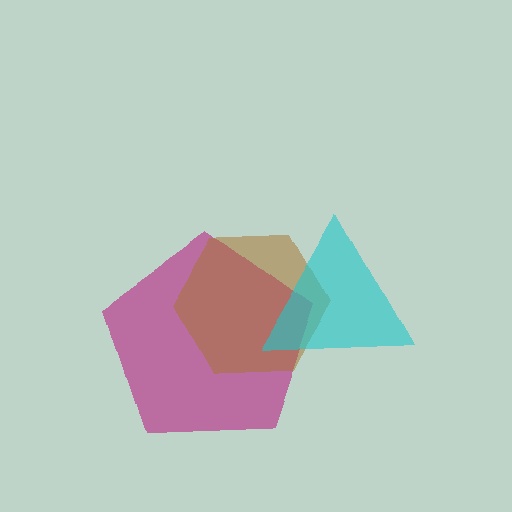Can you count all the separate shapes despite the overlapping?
Yes, there are 3 separate shapes.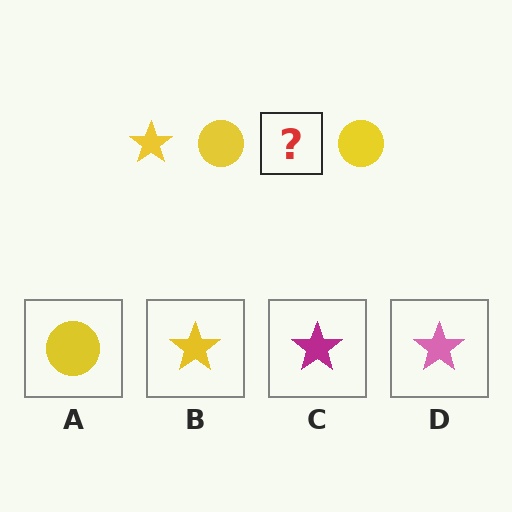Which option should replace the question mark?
Option B.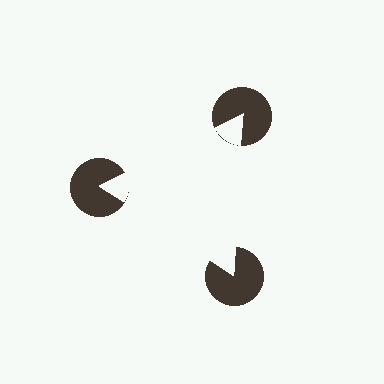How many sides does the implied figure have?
3 sides.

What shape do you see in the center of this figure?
An illusory triangle — its edges are inferred from the aligned wedge cuts in the pac-man discs, not physically drawn.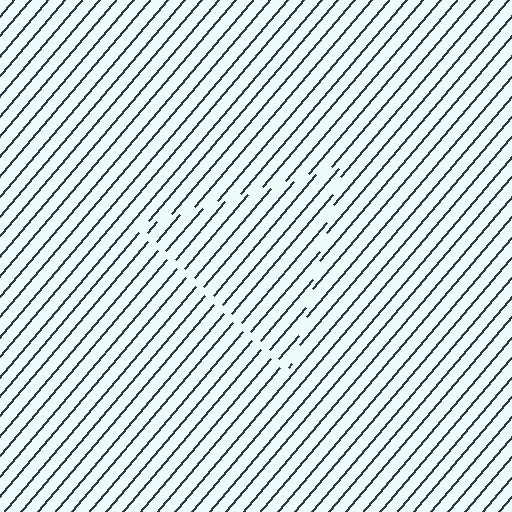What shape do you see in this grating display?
An illusory triangle. The interior of the shape contains the same grating, shifted by half a period — the contour is defined by the phase discontinuity where line-ends from the inner and outer gratings abut.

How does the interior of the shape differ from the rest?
The interior of the shape contains the same grating, shifted by half a period — the contour is defined by the phase discontinuity where line-ends from the inner and outer gratings abut.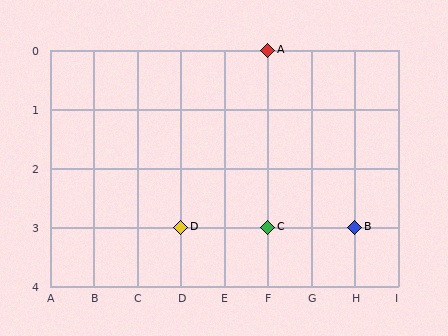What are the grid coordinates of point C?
Point C is at grid coordinates (F, 3).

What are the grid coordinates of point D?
Point D is at grid coordinates (D, 3).